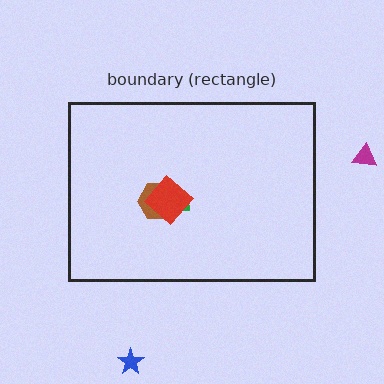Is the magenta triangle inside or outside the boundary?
Outside.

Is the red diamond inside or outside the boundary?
Inside.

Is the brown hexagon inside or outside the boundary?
Inside.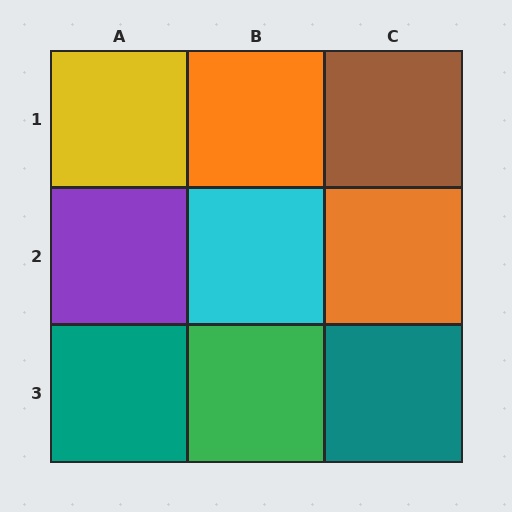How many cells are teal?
2 cells are teal.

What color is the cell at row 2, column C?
Orange.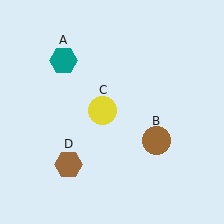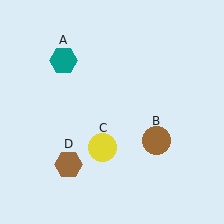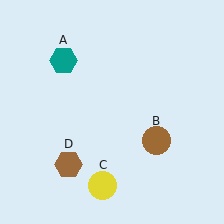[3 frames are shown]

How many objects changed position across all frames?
1 object changed position: yellow circle (object C).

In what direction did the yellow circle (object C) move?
The yellow circle (object C) moved down.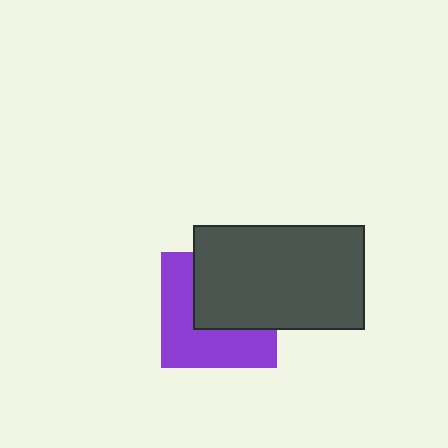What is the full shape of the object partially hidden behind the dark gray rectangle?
The partially hidden object is a purple square.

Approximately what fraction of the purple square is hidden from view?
Roughly 49% of the purple square is hidden behind the dark gray rectangle.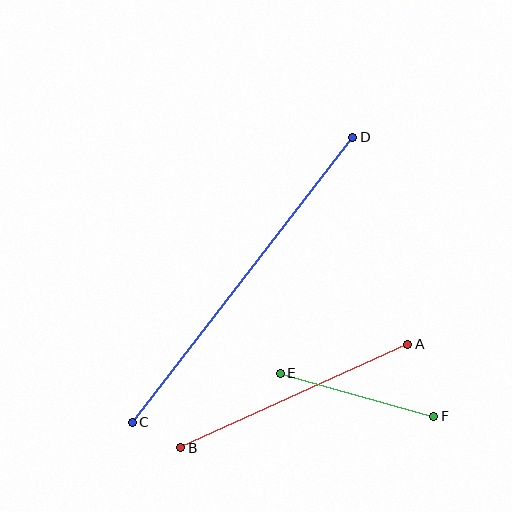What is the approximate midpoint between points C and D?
The midpoint is at approximately (243, 280) pixels.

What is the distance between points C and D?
The distance is approximately 360 pixels.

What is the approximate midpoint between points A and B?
The midpoint is at approximately (294, 396) pixels.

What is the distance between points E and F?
The distance is approximately 159 pixels.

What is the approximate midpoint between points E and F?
The midpoint is at approximately (357, 395) pixels.